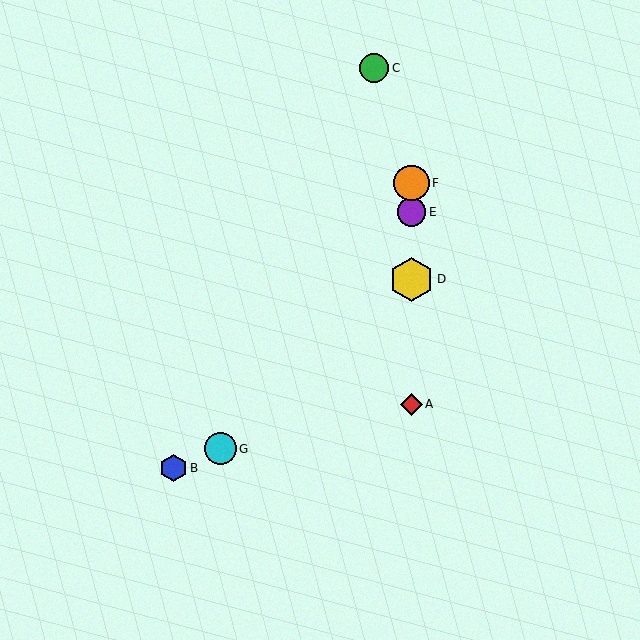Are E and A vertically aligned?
Yes, both are at x≈412.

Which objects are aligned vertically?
Objects A, D, E, F are aligned vertically.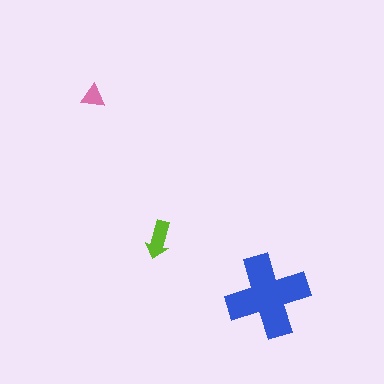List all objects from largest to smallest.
The blue cross, the lime arrow, the pink triangle.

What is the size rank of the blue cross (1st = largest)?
1st.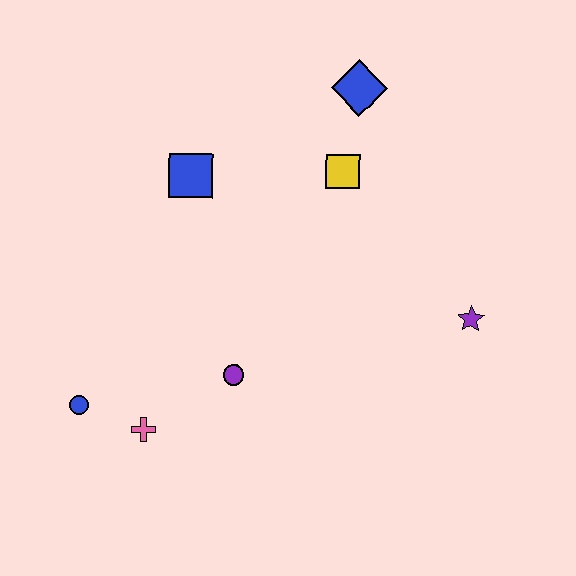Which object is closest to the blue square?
The yellow square is closest to the blue square.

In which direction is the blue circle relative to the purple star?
The blue circle is to the left of the purple star.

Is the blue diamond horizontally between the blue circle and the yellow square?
No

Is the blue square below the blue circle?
No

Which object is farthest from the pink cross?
The blue diamond is farthest from the pink cross.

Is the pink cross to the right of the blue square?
No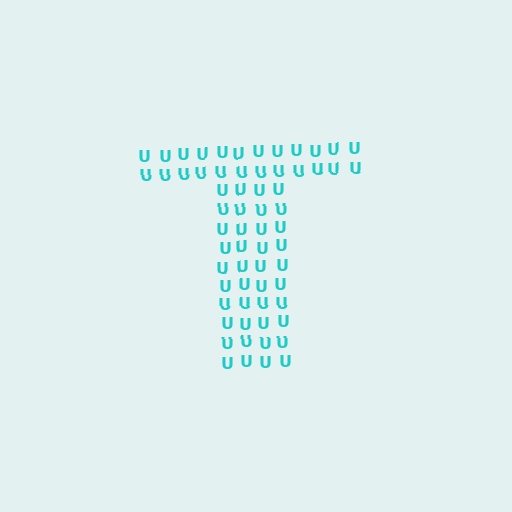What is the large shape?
The large shape is the letter T.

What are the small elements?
The small elements are letter U's.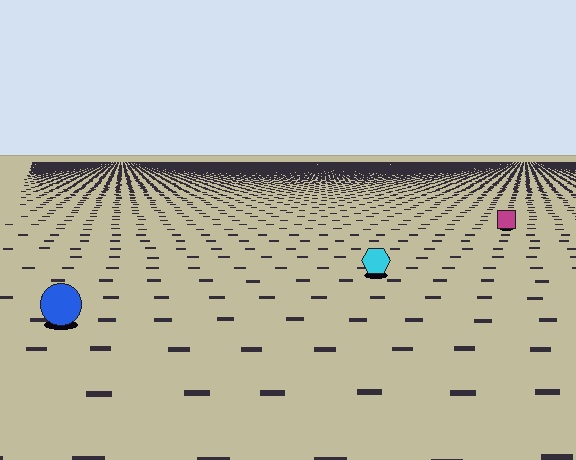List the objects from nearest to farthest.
From nearest to farthest: the blue circle, the cyan hexagon, the magenta square.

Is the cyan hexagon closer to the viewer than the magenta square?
Yes. The cyan hexagon is closer — you can tell from the texture gradient: the ground texture is coarser near it.